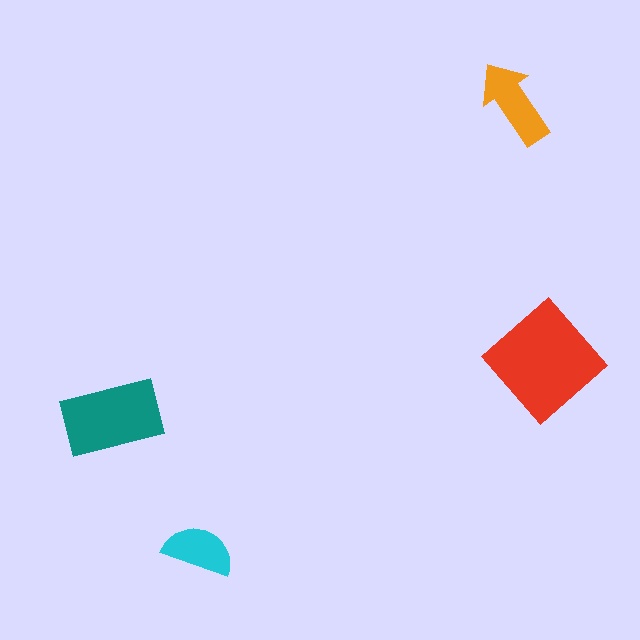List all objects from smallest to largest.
The cyan semicircle, the orange arrow, the teal rectangle, the red diamond.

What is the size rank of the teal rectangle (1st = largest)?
2nd.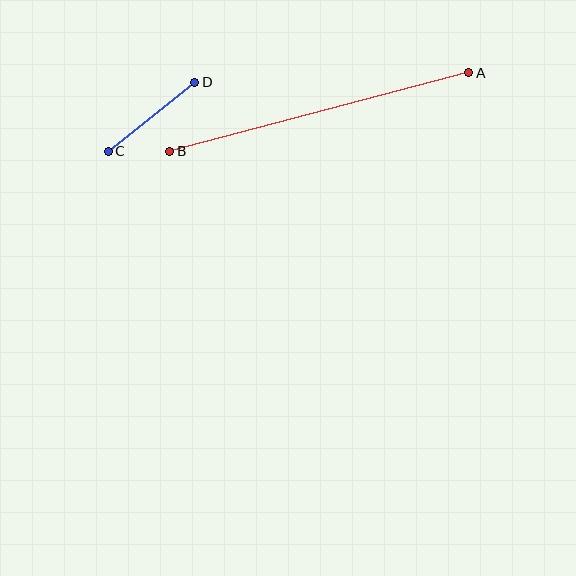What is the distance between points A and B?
The distance is approximately 310 pixels.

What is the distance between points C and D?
The distance is approximately 111 pixels.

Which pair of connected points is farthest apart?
Points A and B are farthest apart.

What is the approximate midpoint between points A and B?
The midpoint is at approximately (319, 112) pixels.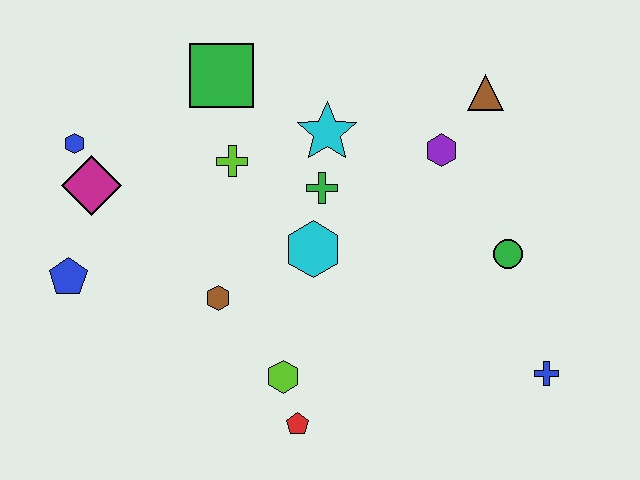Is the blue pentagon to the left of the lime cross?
Yes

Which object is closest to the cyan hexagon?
The green cross is closest to the cyan hexagon.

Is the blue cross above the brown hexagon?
No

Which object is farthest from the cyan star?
The blue cross is farthest from the cyan star.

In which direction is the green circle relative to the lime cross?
The green circle is to the right of the lime cross.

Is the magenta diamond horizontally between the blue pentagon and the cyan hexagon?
Yes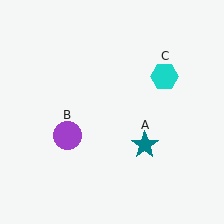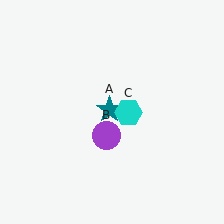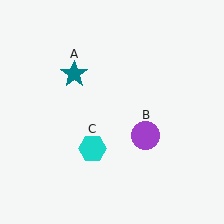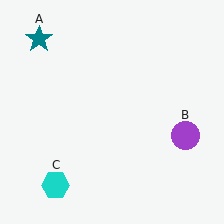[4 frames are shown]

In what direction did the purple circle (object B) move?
The purple circle (object B) moved right.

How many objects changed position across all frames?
3 objects changed position: teal star (object A), purple circle (object B), cyan hexagon (object C).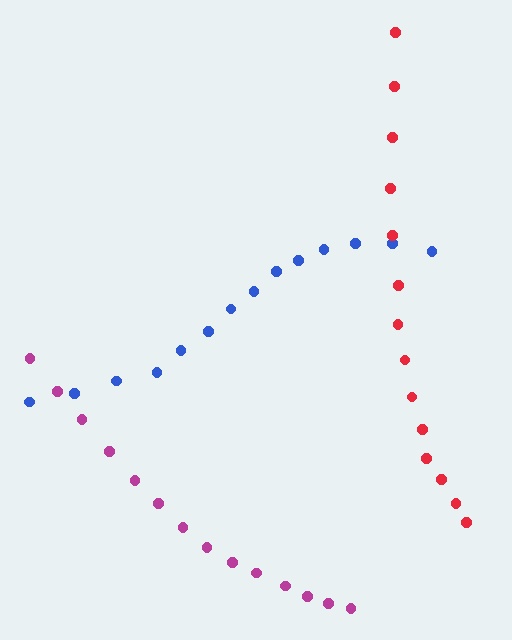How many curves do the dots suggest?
There are 3 distinct paths.